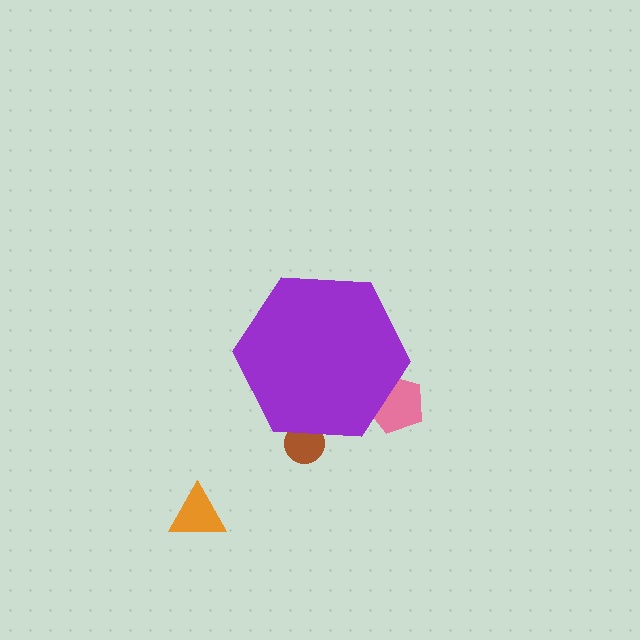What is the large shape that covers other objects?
A purple hexagon.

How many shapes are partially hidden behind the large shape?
2 shapes are partially hidden.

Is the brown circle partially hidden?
Yes, the brown circle is partially hidden behind the purple hexagon.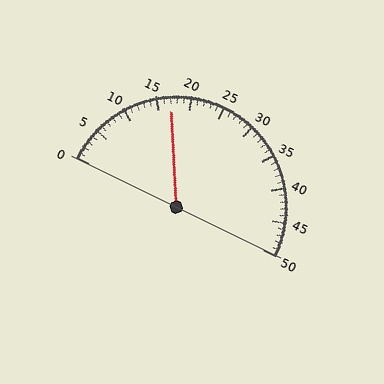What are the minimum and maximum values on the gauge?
The gauge ranges from 0 to 50.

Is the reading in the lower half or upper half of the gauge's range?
The reading is in the lower half of the range (0 to 50).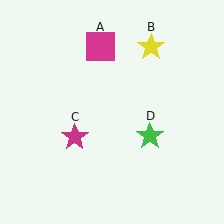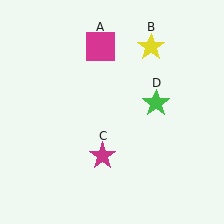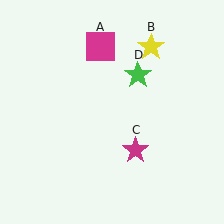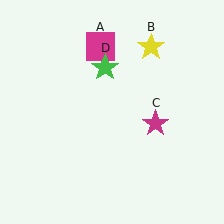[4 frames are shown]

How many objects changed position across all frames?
2 objects changed position: magenta star (object C), green star (object D).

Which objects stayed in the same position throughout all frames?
Magenta square (object A) and yellow star (object B) remained stationary.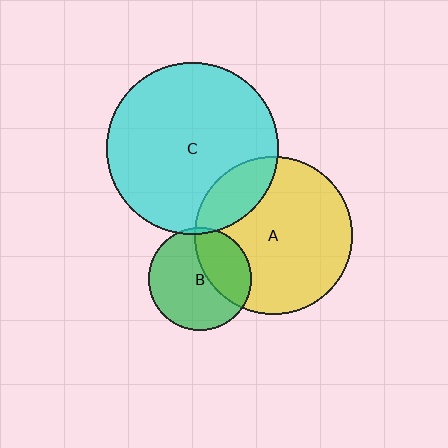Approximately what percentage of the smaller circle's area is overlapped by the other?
Approximately 20%.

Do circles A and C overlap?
Yes.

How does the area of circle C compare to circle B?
Approximately 2.7 times.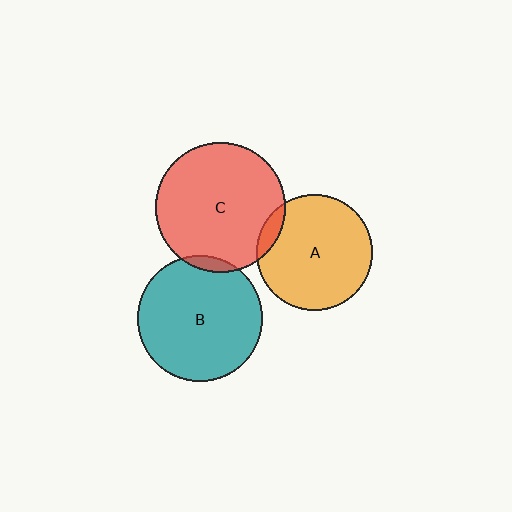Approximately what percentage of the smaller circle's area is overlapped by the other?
Approximately 5%.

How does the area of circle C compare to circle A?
Approximately 1.3 times.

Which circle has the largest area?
Circle C (red).